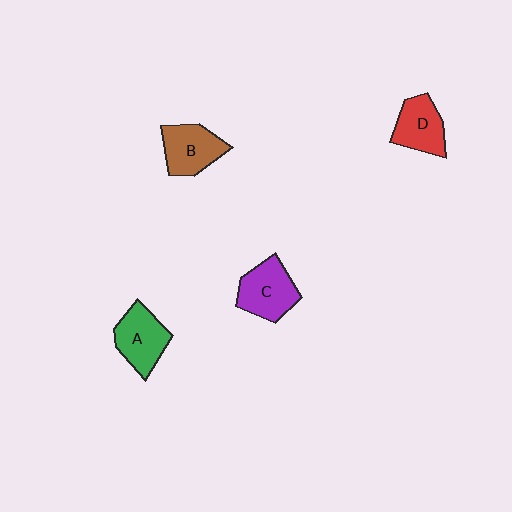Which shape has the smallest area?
Shape D (red).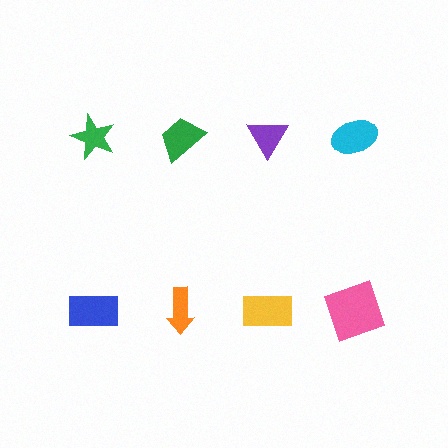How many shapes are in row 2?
4 shapes.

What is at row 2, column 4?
A pink square.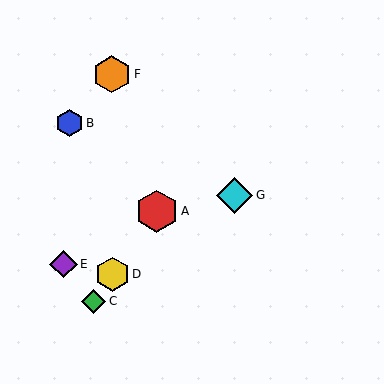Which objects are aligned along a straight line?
Objects A, C, D are aligned along a straight line.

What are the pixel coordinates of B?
Object B is at (69, 123).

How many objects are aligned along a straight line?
3 objects (A, C, D) are aligned along a straight line.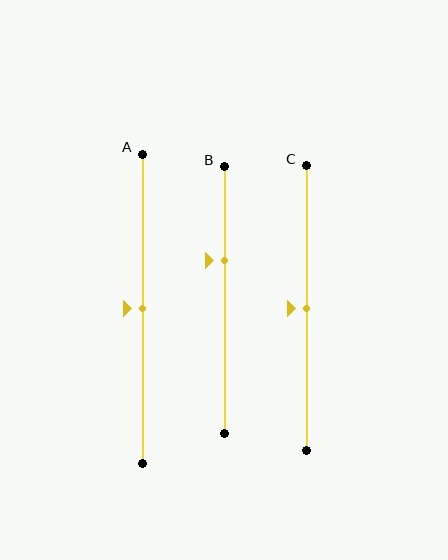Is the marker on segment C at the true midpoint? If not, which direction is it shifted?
Yes, the marker on segment C is at the true midpoint.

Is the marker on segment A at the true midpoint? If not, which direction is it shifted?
Yes, the marker on segment A is at the true midpoint.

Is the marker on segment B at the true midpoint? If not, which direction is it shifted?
No, the marker on segment B is shifted upward by about 15% of the segment length.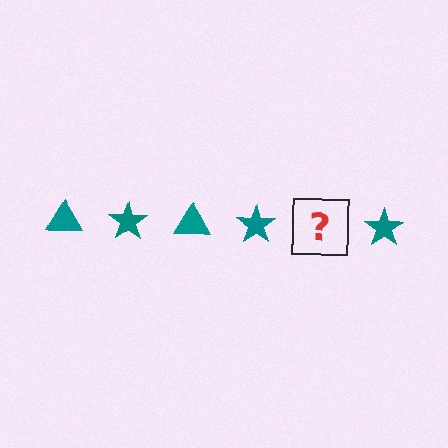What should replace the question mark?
The question mark should be replaced with a teal triangle.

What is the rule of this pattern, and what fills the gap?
The rule is that the pattern cycles through triangle, star shapes in teal. The gap should be filled with a teal triangle.